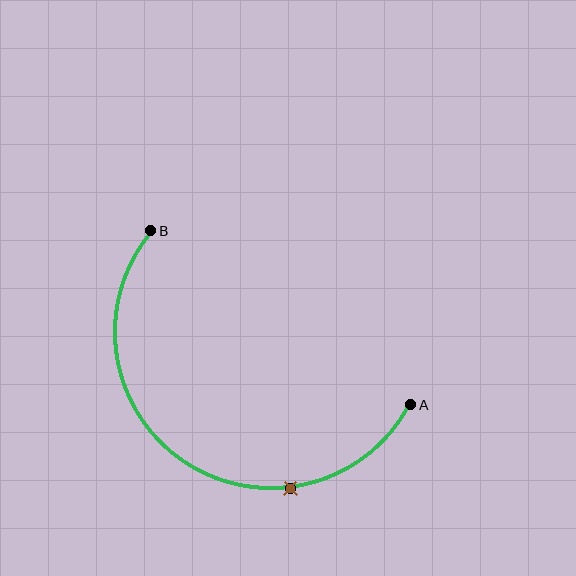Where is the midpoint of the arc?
The arc midpoint is the point on the curve farthest from the straight line joining A and B. It sits below and to the left of that line.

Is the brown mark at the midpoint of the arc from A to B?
No. The brown mark lies on the arc but is closer to endpoint A. The arc midpoint would be at the point on the curve equidistant along the arc from both A and B.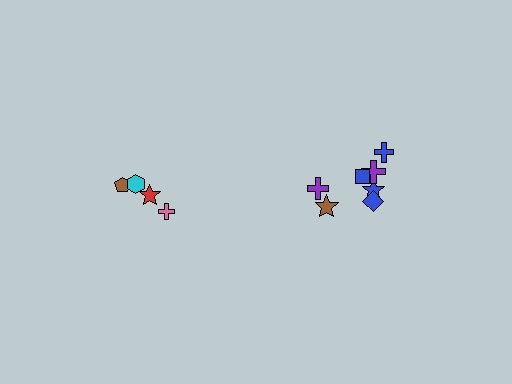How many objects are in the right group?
There are 7 objects.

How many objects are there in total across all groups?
There are 11 objects.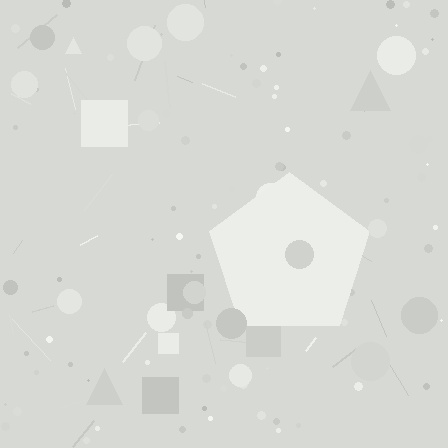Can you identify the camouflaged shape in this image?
The camouflaged shape is a pentagon.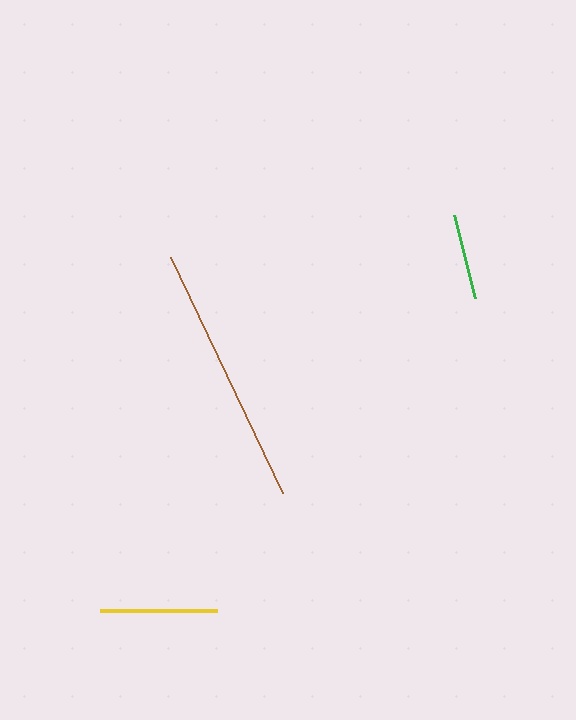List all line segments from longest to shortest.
From longest to shortest: brown, yellow, green.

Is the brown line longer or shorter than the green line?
The brown line is longer than the green line.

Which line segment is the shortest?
The green line is the shortest at approximately 86 pixels.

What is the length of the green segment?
The green segment is approximately 86 pixels long.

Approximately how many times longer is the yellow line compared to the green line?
The yellow line is approximately 1.4 times the length of the green line.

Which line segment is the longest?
The brown line is the longest at approximately 262 pixels.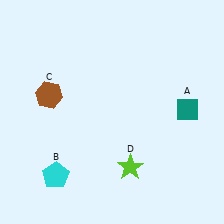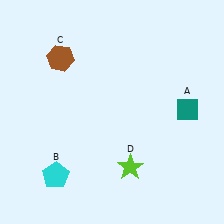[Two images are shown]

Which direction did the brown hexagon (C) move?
The brown hexagon (C) moved up.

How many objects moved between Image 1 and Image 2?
1 object moved between the two images.